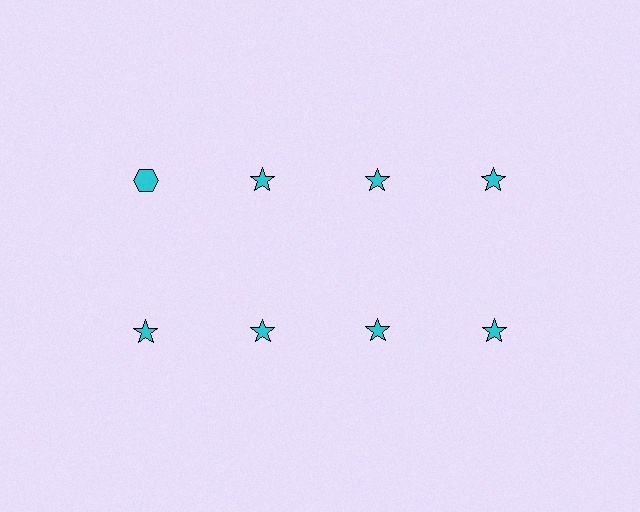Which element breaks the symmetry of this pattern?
The cyan hexagon in the top row, leftmost column breaks the symmetry. All other shapes are cyan stars.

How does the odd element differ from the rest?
It has a different shape: hexagon instead of star.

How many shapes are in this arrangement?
There are 8 shapes arranged in a grid pattern.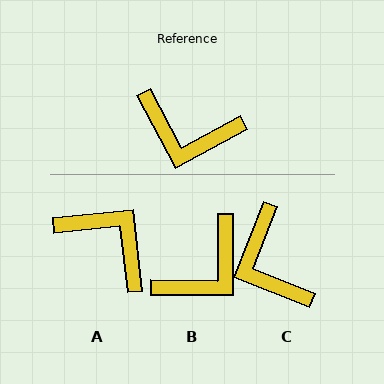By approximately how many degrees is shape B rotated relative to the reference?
Approximately 62 degrees counter-clockwise.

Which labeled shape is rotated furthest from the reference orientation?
A, about 158 degrees away.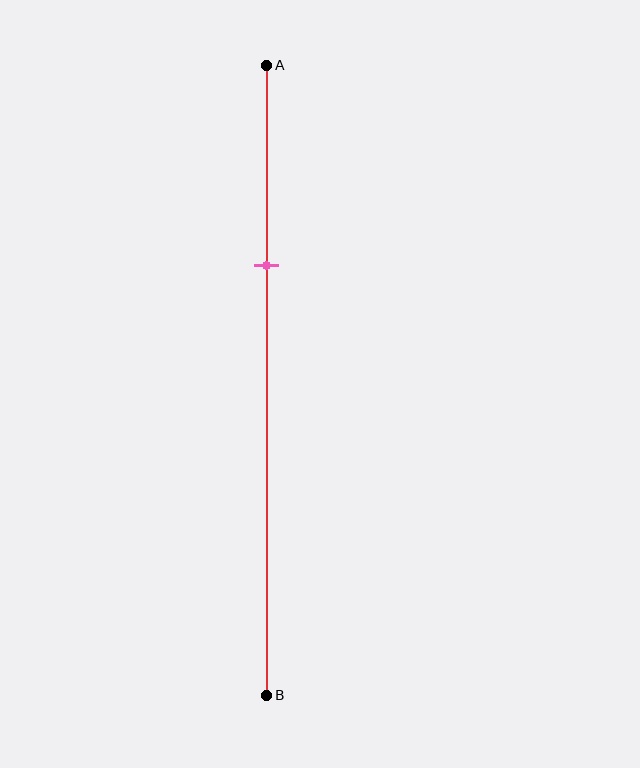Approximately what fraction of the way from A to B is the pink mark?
The pink mark is approximately 30% of the way from A to B.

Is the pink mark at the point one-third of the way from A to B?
Yes, the mark is approximately at the one-third point.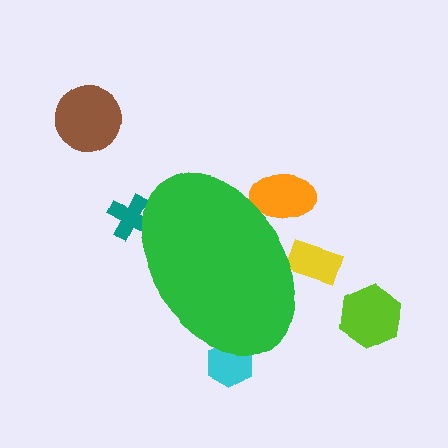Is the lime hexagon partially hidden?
No, the lime hexagon is fully visible.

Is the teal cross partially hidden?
Yes, the teal cross is partially hidden behind the green ellipse.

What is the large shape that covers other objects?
A green ellipse.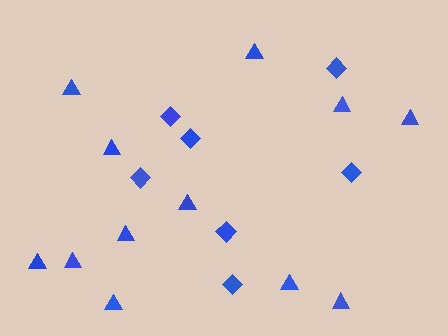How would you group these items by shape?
There are 2 groups: one group of triangles (12) and one group of diamonds (7).